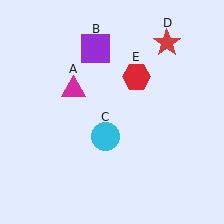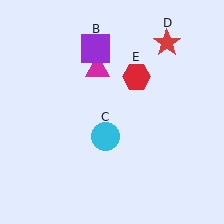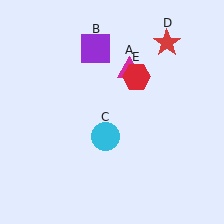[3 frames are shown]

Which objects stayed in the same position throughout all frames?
Purple square (object B) and cyan circle (object C) and red star (object D) and red hexagon (object E) remained stationary.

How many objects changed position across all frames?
1 object changed position: magenta triangle (object A).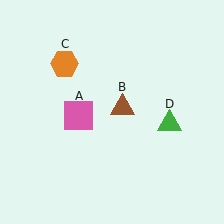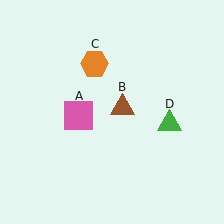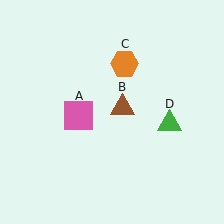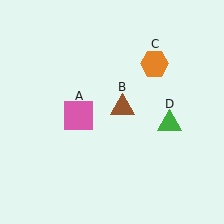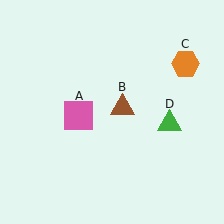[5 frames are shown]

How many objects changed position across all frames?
1 object changed position: orange hexagon (object C).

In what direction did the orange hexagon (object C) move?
The orange hexagon (object C) moved right.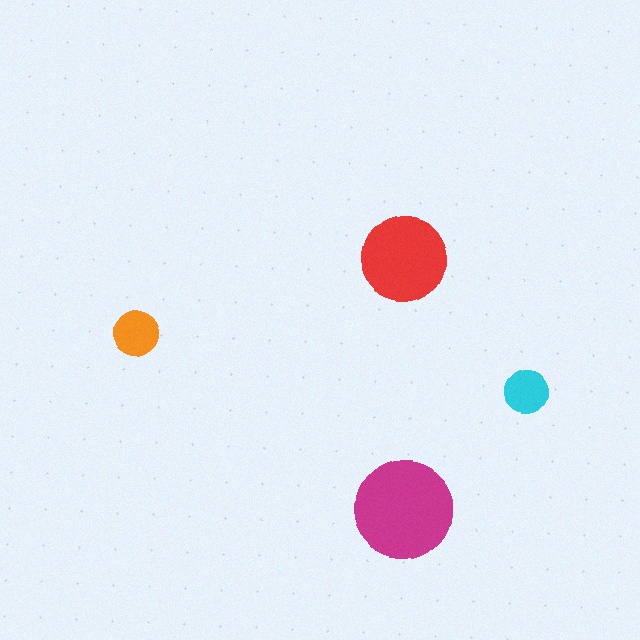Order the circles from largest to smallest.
the magenta one, the red one, the orange one, the cyan one.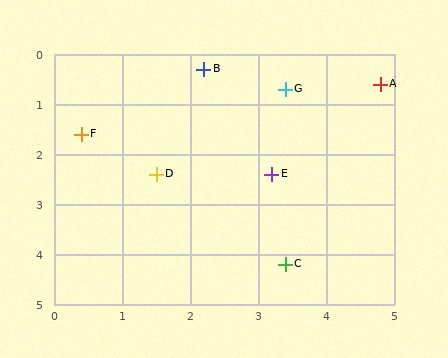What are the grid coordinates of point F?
Point F is at approximately (0.4, 1.6).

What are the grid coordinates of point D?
Point D is at approximately (1.5, 2.4).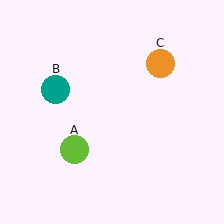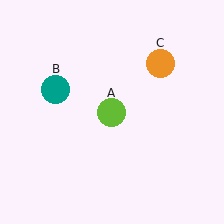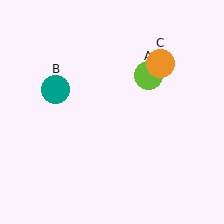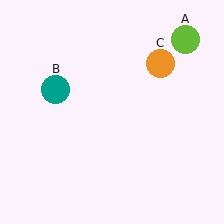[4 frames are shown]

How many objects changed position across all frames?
1 object changed position: lime circle (object A).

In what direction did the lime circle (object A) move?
The lime circle (object A) moved up and to the right.